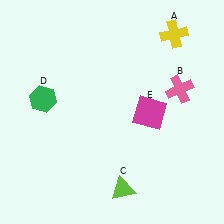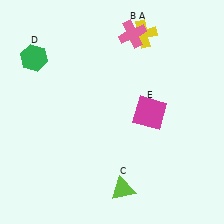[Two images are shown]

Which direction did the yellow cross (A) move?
The yellow cross (A) moved left.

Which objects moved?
The objects that moved are: the yellow cross (A), the pink cross (B), the green hexagon (D).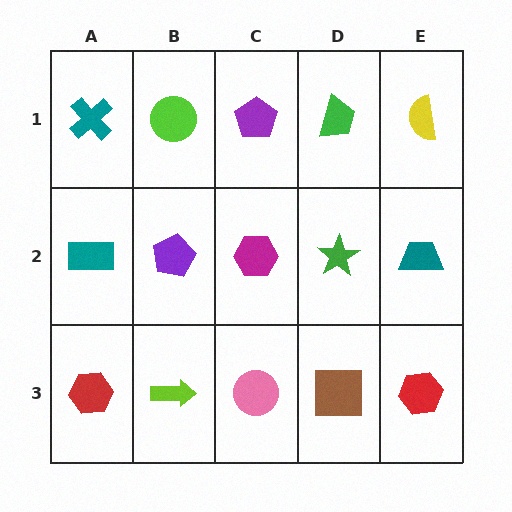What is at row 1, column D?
A green trapezoid.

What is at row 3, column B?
A lime arrow.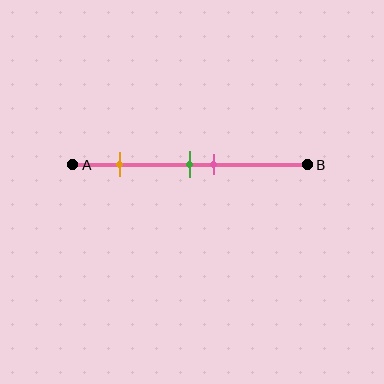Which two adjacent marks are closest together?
The green and pink marks are the closest adjacent pair.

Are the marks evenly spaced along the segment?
No, the marks are not evenly spaced.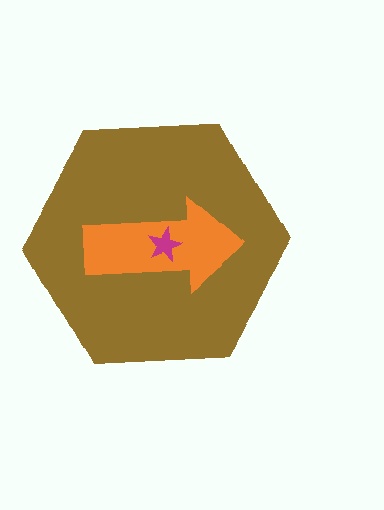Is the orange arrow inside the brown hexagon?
Yes.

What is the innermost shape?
The magenta star.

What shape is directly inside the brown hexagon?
The orange arrow.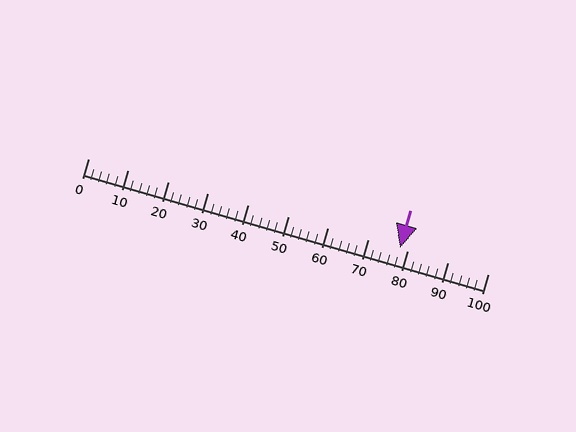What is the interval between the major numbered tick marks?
The major tick marks are spaced 10 units apart.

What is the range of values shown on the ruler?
The ruler shows values from 0 to 100.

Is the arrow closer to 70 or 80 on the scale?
The arrow is closer to 80.